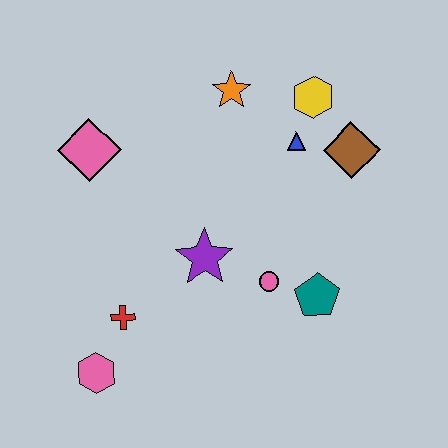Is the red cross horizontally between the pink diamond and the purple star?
Yes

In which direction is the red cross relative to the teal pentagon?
The red cross is to the left of the teal pentagon.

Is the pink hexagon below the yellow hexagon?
Yes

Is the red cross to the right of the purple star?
No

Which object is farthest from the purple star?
The yellow hexagon is farthest from the purple star.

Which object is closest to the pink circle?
The teal pentagon is closest to the pink circle.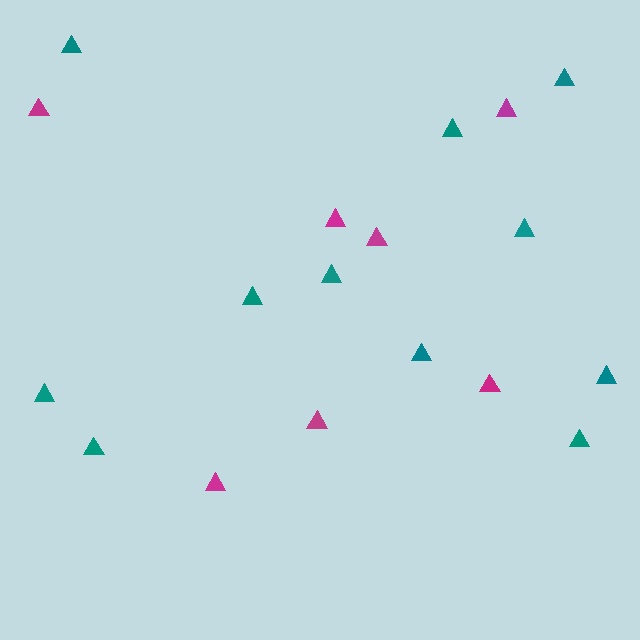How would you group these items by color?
There are 2 groups: one group of teal triangles (11) and one group of magenta triangles (7).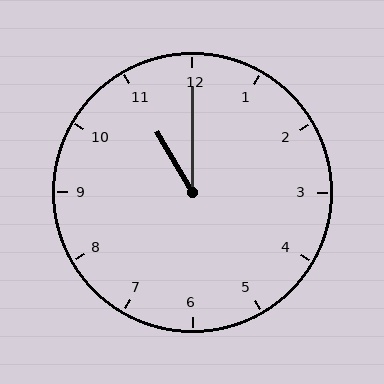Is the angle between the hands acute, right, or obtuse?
It is acute.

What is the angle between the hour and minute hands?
Approximately 30 degrees.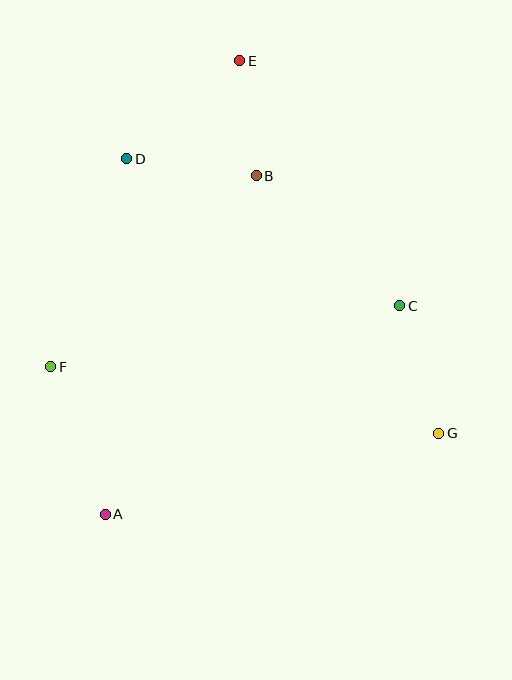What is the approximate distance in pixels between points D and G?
The distance between D and G is approximately 415 pixels.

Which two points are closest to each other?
Points B and E are closest to each other.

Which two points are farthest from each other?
Points A and E are farthest from each other.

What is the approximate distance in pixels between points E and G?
The distance between E and G is approximately 422 pixels.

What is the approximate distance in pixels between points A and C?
The distance between A and C is approximately 361 pixels.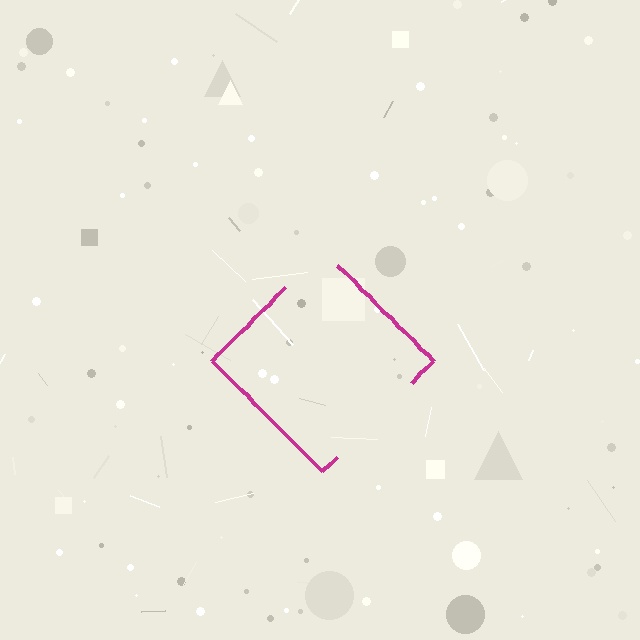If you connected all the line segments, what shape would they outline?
They would outline a diamond.